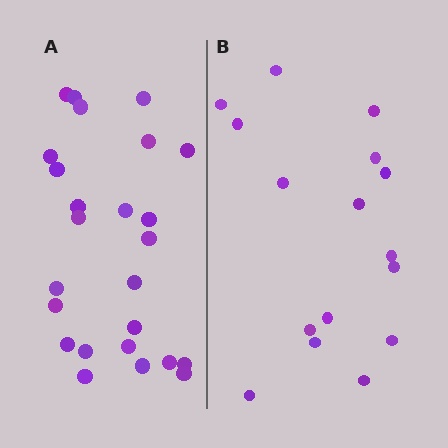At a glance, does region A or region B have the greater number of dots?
Region A (the left region) has more dots.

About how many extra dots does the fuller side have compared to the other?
Region A has roughly 8 or so more dots than region B.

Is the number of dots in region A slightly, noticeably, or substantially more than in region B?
Region A has substantially more. The ratio is roughly 1.6 to 1.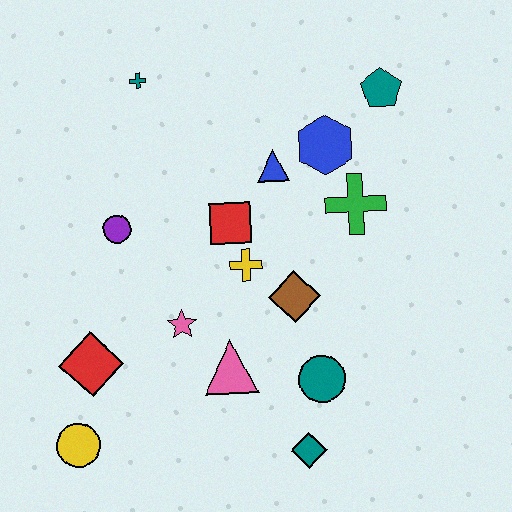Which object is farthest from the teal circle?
The teal cross is farthest from the teal circle.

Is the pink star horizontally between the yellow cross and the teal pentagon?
No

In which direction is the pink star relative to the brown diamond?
The pink star is to the left of the brown diamond.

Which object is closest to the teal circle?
The teal diamond is closest to the teal circle.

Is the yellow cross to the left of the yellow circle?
No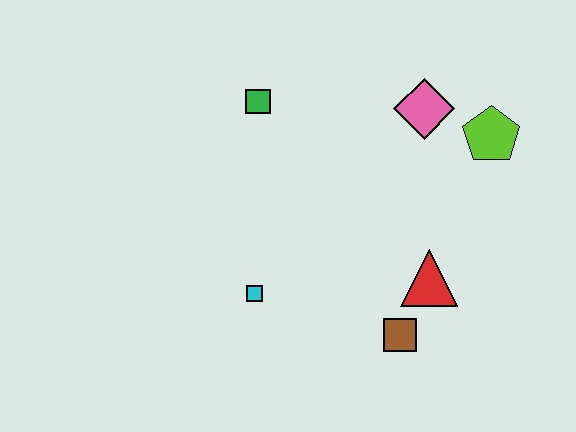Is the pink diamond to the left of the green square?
No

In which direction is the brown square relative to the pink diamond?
The brown square is below the pink diamond.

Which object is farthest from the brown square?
The green square is farthest from the brown square.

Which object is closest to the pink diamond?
The lime pentagon is closest to the pink diamond.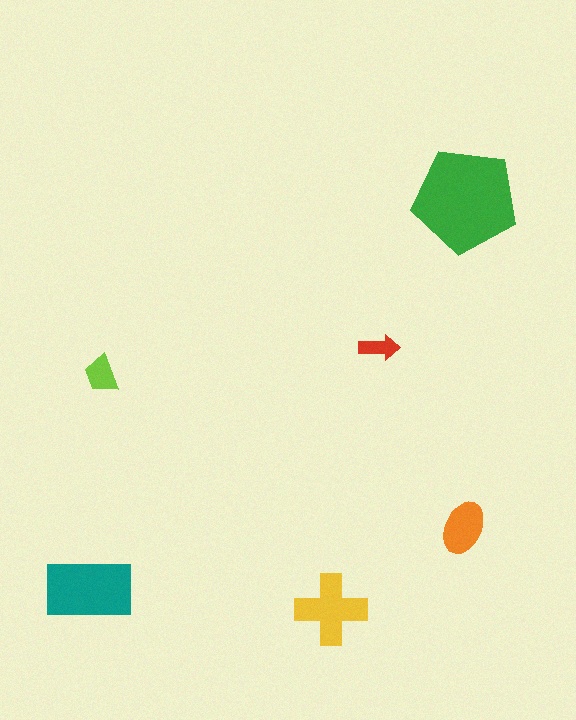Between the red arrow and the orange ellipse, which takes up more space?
The orange ellipse.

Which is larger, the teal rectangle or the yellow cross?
The teal rectangle.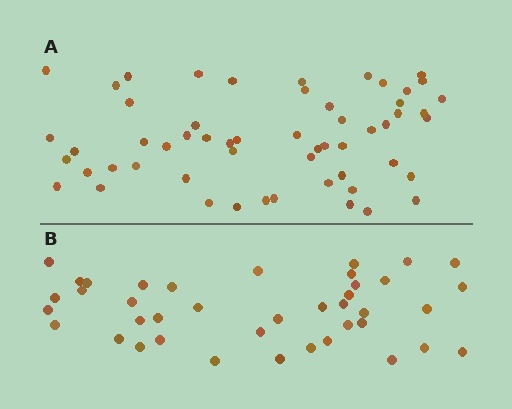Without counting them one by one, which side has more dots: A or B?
Region A (the top region) has more dots.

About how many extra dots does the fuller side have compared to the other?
Region A has approximately 15 more dots than region B.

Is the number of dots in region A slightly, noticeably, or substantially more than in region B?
Region A has noticeably more, but not dramatically so. The ratio is roughly 1.4 to 1.